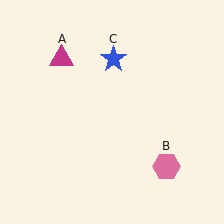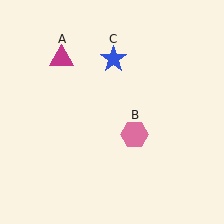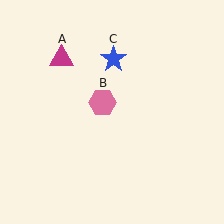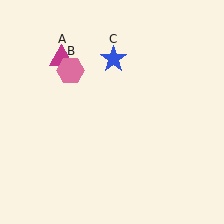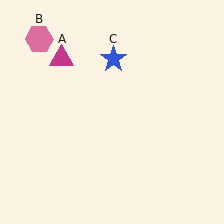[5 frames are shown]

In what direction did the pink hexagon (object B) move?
The pink hexagon (object B) moved up and to the left.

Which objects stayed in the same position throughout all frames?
Magenta triangle (object A) and blue star (object C) remained stationary.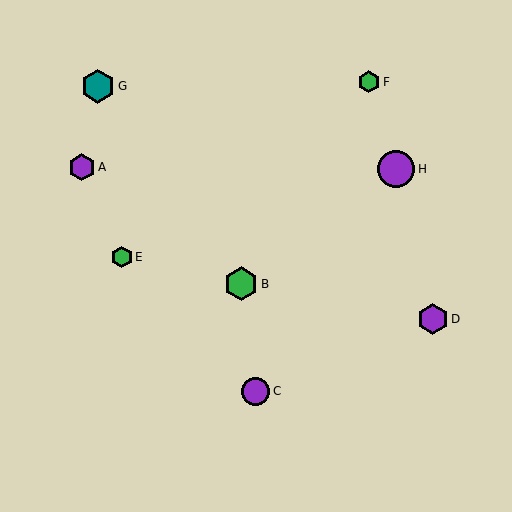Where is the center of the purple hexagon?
The center of the purple hexagon is at (433, 319).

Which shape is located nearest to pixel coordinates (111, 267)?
The green hexagon (labeled E) at (122, 257) is nearest to that location.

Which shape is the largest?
The purple circle (labeled H) is the largest.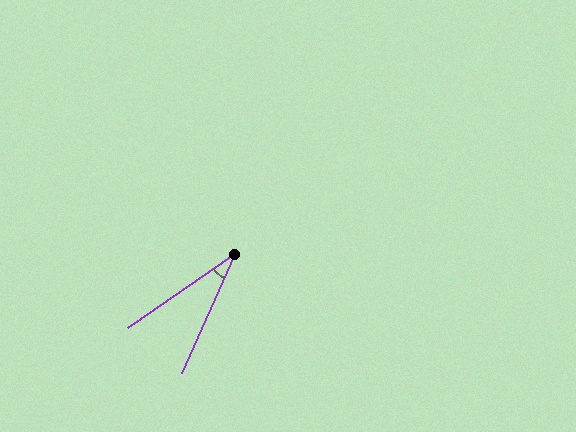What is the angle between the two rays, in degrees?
Approximately 31 degrees.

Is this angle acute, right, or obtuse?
It is acute.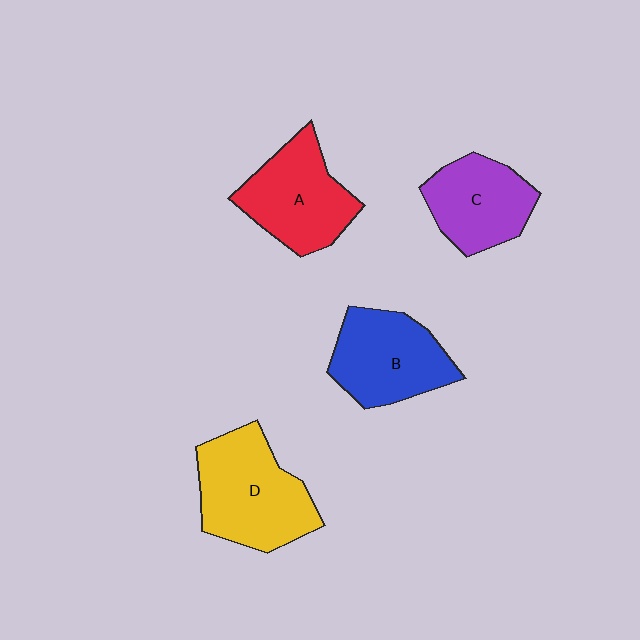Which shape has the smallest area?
Shape C (purple).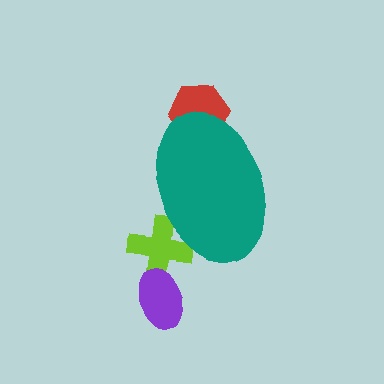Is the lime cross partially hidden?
Yes, the lime cross is partially hidden behind the teal ellipse.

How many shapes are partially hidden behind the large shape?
2 shapes are partially hidden.